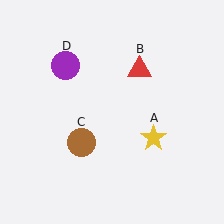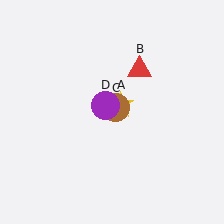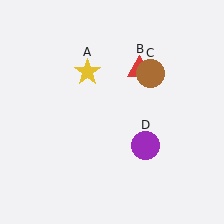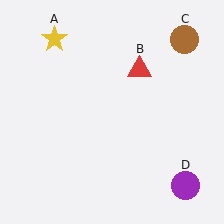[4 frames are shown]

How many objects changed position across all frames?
3 objects changed position: yellow star (object A), brown circle (object C), purple circle (object D).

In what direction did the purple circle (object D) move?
The purple circle (object D) moved down and to the right.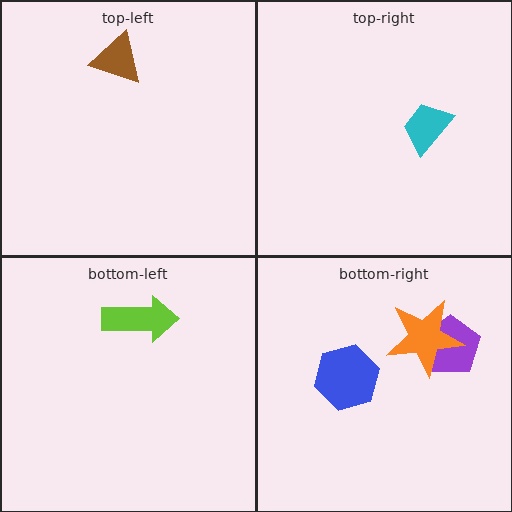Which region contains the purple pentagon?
The bottom-right region.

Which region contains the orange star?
The bottom-right region.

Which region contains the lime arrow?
The bottom-left region.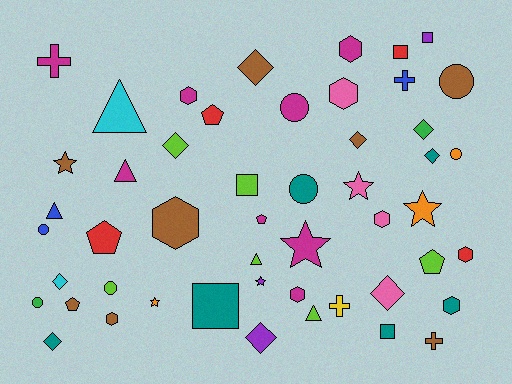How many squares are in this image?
There are 5 squares.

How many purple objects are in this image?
There are 3 purple objects.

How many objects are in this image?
There are 50 objects.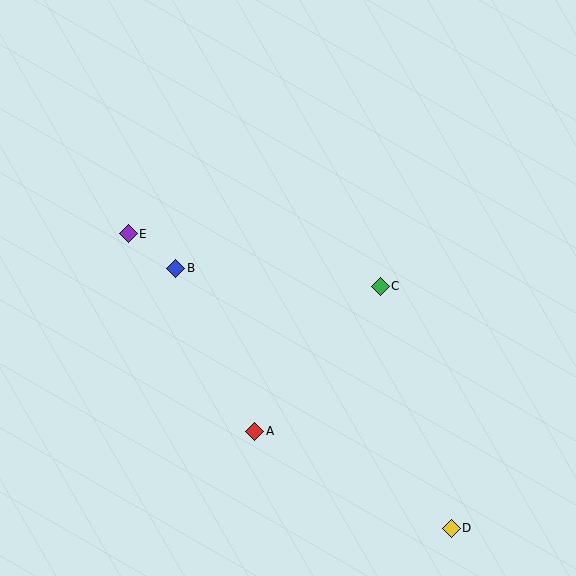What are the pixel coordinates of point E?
Point E is at (128, 234).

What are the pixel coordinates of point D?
Point D is at (451, 528).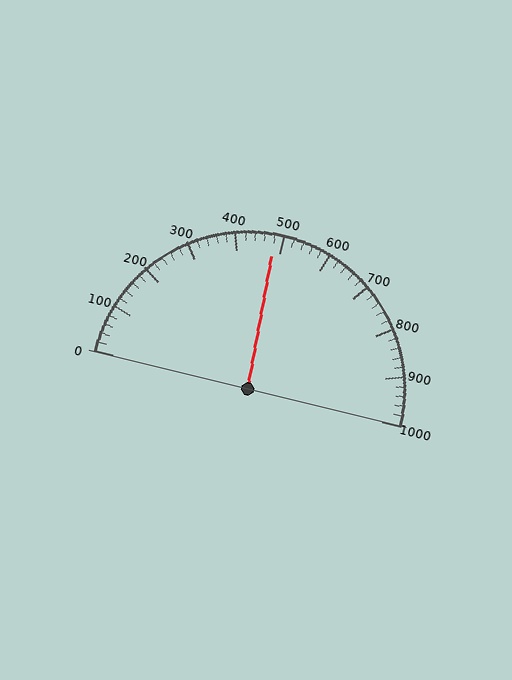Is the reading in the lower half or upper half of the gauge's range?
The reading is in the lower half of the range (0 to 1000).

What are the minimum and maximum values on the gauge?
The gauge ranges from 0 to 1000.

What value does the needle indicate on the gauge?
The needle indicates approximately 480.